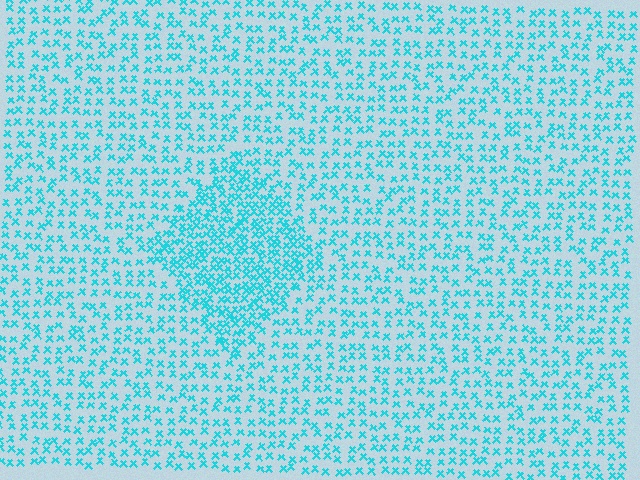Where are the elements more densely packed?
The elements are more densely packed inside the diamond boundary.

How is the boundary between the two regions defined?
The boundary is defined by a change in element density (approximately 2.0x ratio). All elements are the same color, size, and shape.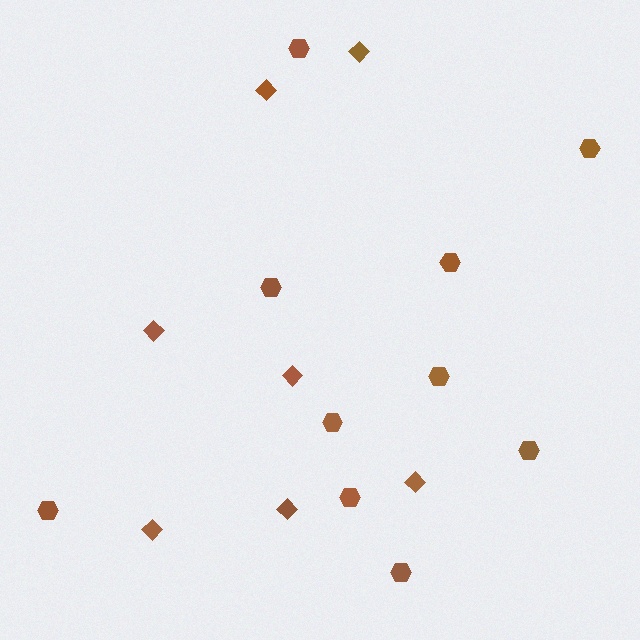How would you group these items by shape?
There are 2 groups: one group of diamonds (7) and one group of hexagons (10).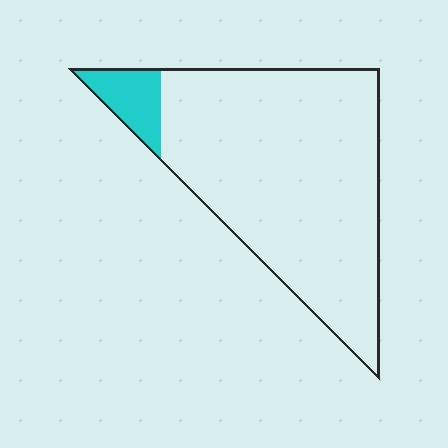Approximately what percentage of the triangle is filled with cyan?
Approximately 10%.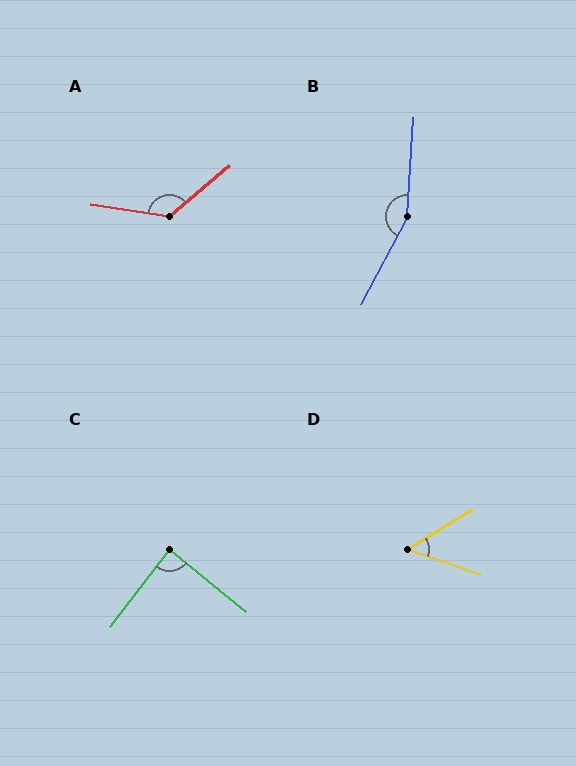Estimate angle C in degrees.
Approximately 88 degrees.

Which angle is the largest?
B, at approximately 156 degrees.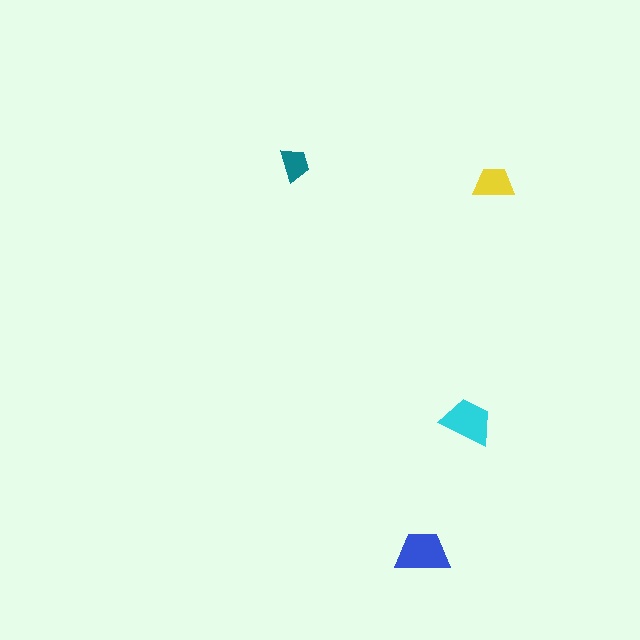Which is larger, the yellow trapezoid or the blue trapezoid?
The blue one.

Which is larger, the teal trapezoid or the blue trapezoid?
The blue one.